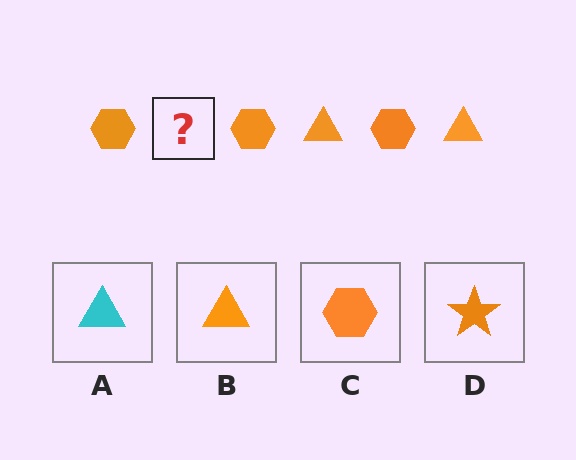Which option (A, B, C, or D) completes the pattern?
B.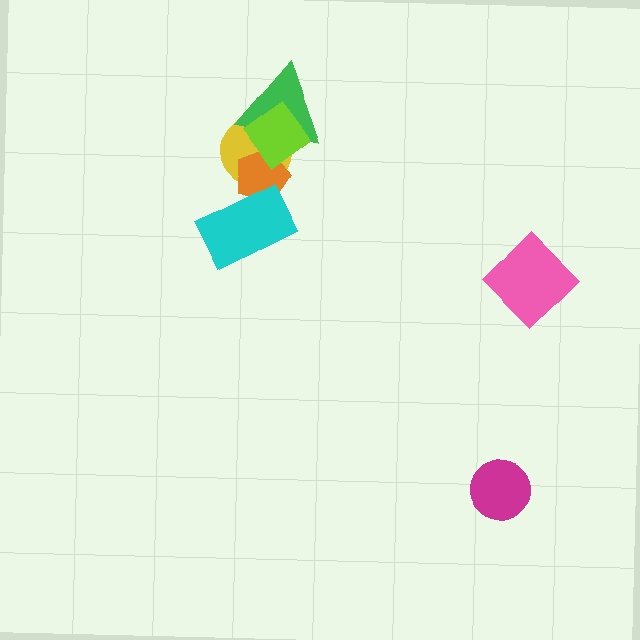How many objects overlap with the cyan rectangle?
1 object overlaps with the cyan rectangle.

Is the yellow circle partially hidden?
Yes, it is partially covered by another shape.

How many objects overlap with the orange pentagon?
4 objects overlap with the orange pentagon.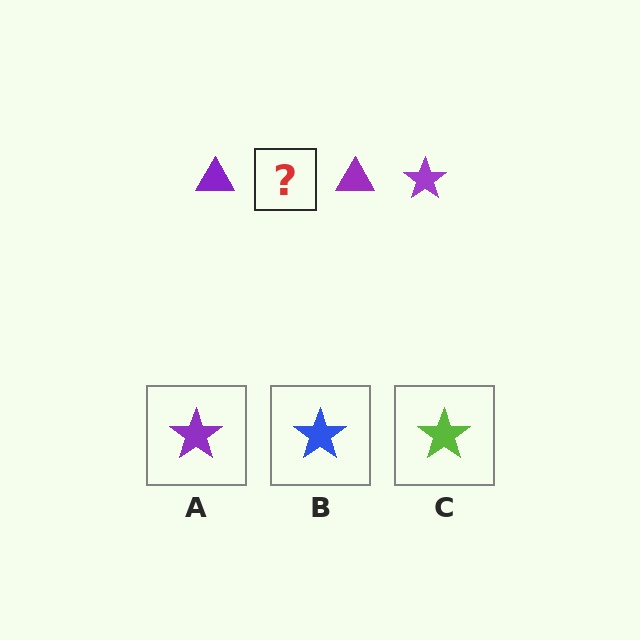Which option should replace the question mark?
Option A.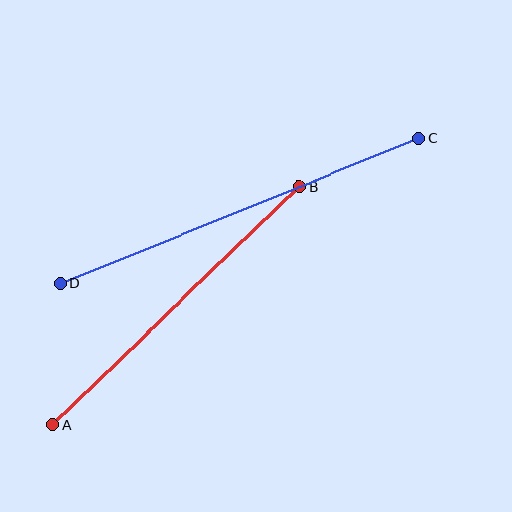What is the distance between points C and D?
The distance is approximately 387 pixels.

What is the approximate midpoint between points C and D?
The midpoint is at approximately (240, 211) pixels.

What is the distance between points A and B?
The distance is approximately 343 pixels.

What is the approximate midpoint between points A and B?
The midpoint is at approximately (176, 306) pixels.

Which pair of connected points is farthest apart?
Points C and D are farthest apart.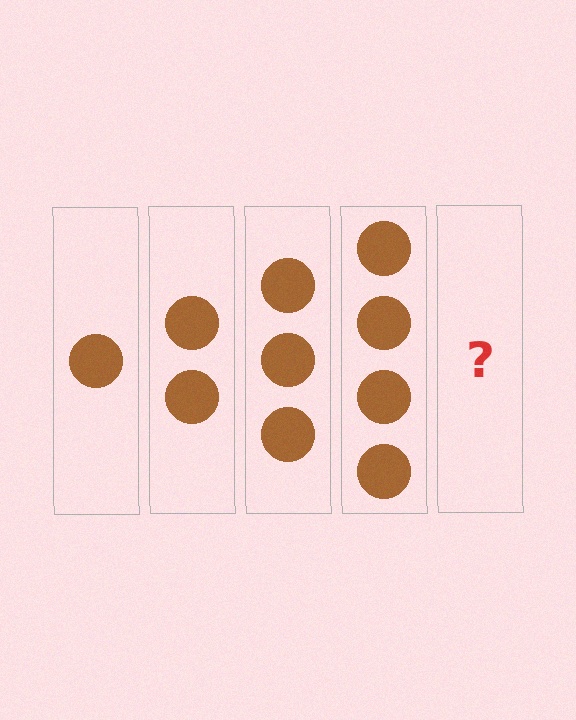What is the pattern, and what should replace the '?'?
The pattern is that each step adds one more circle. The '?' should be 5 circles.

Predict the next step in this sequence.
The next step is 5 circles.